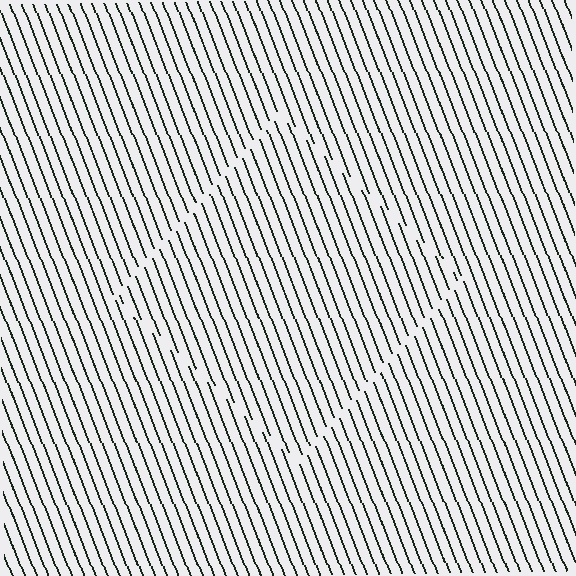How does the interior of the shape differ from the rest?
The interior of the shape contains the same grating, shifted by half a period — the contour is defined by the phase discontinuity where line-ends from the inner and outer gratings abut.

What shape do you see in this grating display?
An illusory square. The interior of the shape contains the same grating, shifted by half a period — the contour is defined by the phase discontinuity where line-ends from the inner and outer gratings abut.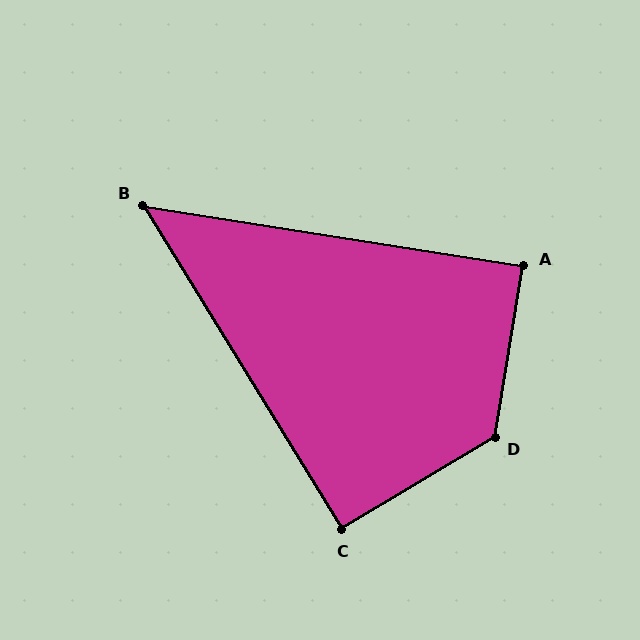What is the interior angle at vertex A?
Approximately 89 degrees (approximately right).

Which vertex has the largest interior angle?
D, at approximately 130 degrees.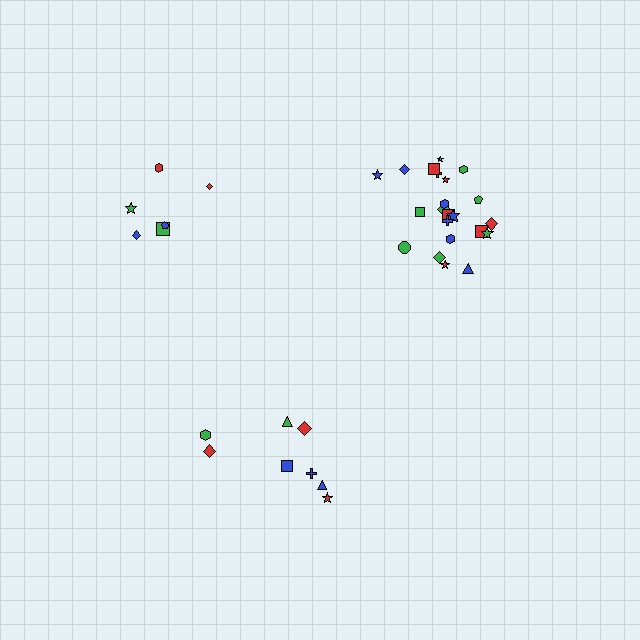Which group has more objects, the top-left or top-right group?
The top-right group.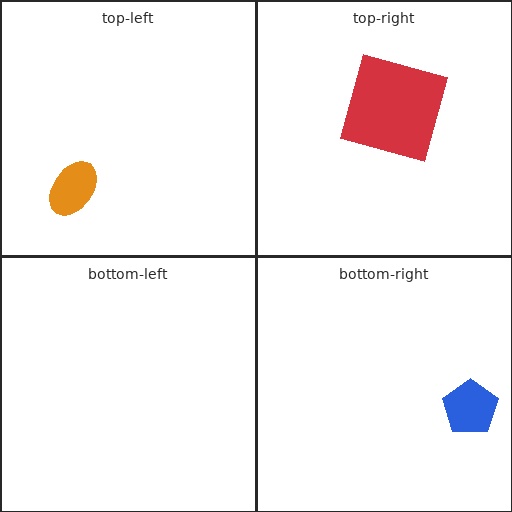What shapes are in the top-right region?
The red square.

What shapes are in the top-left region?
The orange ellipse.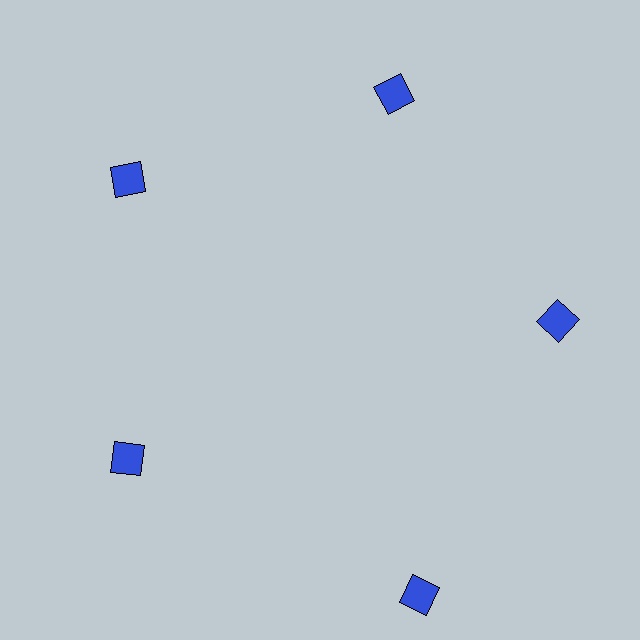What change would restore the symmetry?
The symmetry would be restored by moving it inward, back onto the ring so that all 5 squares sit at equal angles and equal distance from the center.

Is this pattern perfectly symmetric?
No. The 5 blue squares are arranged in a ring, but one element near the 5 o'clock position is pushed outward from the center, breaking the 5-fold rotational symmetry.